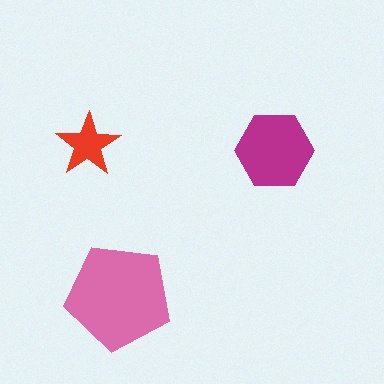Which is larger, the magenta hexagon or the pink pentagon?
The pink pentagon.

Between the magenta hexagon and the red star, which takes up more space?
The magenta hexagon.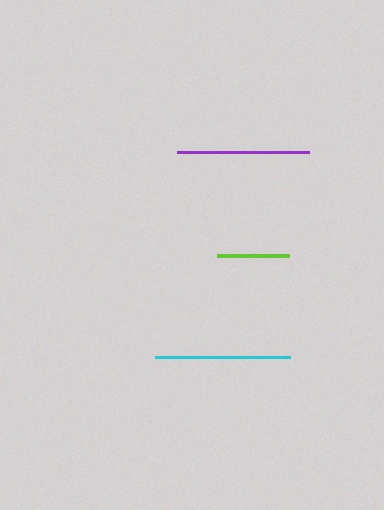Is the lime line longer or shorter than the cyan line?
The cyan line is longer than the lime line.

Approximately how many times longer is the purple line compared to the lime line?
The purple line is approximately 1.8 times the length of the lime line.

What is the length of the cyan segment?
The cyan segment is approximately 135 pixels long.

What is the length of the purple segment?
The purple segment is approximately 132 pixels long.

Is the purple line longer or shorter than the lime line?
The purple line is longer than the lime line.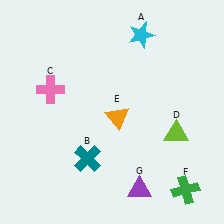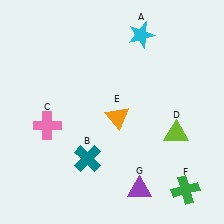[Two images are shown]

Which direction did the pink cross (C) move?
The pink cross (C) moved down.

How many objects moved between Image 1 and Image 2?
1 object moved between the two images.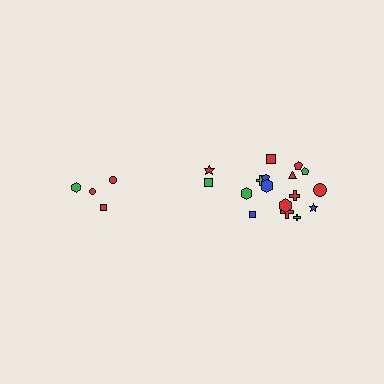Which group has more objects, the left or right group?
The right group.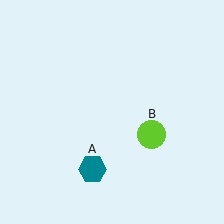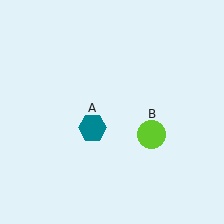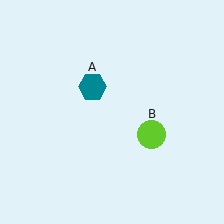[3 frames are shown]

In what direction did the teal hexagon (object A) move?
The teal hexagon (object A) moved up.